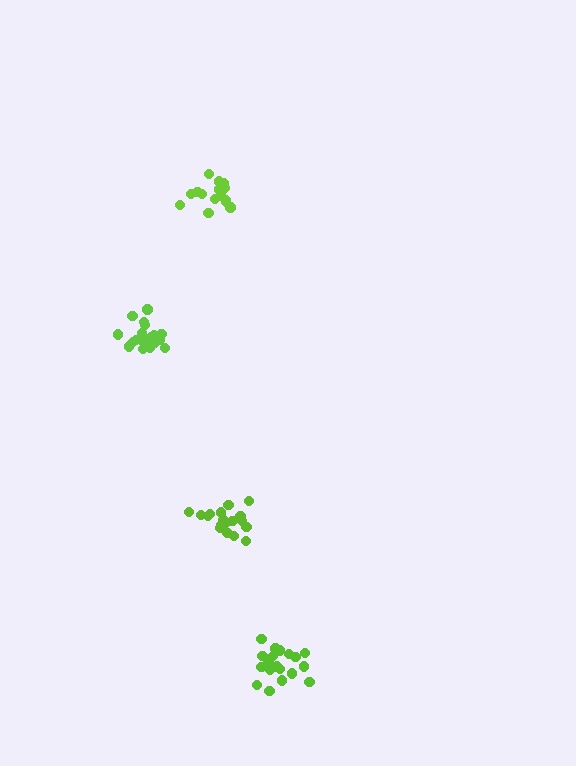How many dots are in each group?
Group 1: 18 dots, Group 2: 16 dots, Group 3: 19 dots, Group 4: 19 dots (72 total).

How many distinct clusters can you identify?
There are 4 distinct clusters.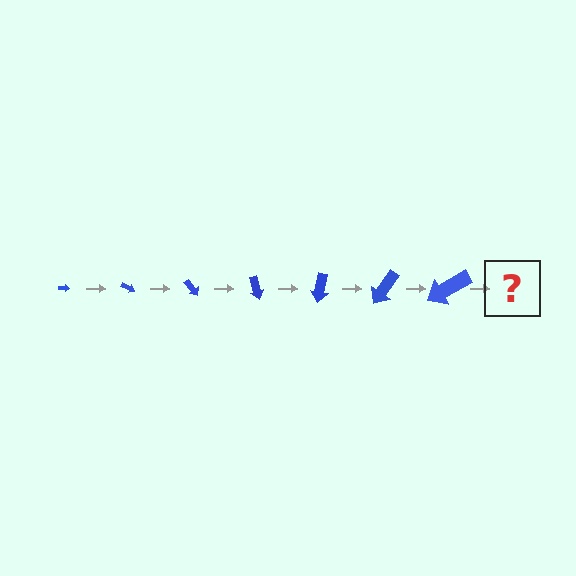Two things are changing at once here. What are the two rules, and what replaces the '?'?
The two rules are that the arrow grows larger each step and it rotates 25 degrees each step. The '?' should be an arrow, larger than the previous one and rotated 175 degrees from the start.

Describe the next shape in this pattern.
It should be an arrow, larger than the previous one and rotated 175 degrees from the start.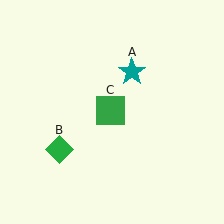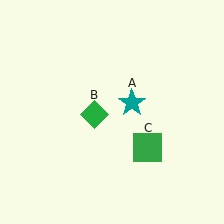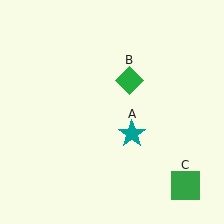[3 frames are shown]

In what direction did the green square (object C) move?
The green square (object C) moved down and to the right.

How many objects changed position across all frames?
3 objects changed position: teal star (object A), green diamond (object B), green square (object C).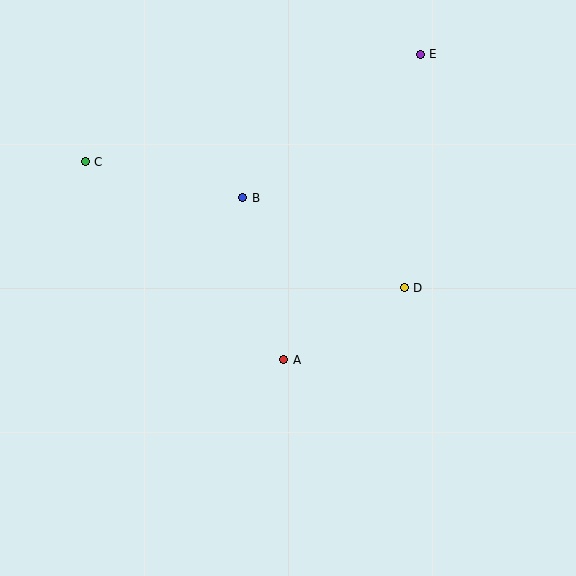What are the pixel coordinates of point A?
Point A is at (284, 360).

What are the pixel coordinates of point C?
Point C is at (85, 162).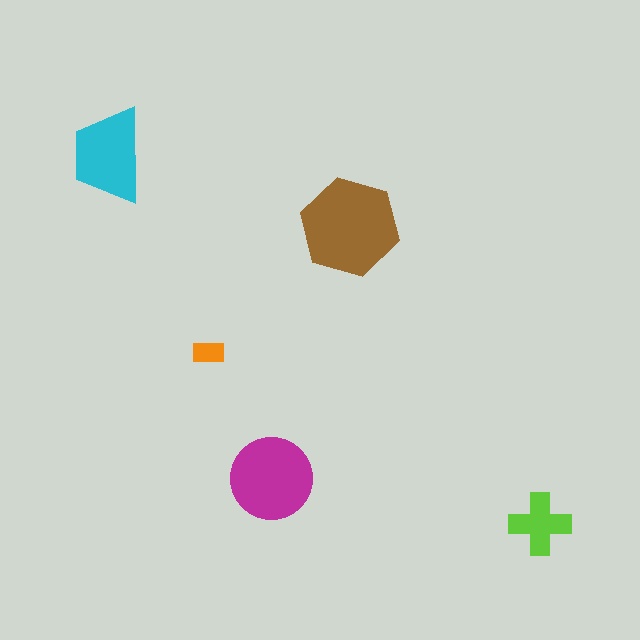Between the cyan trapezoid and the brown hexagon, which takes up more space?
The brown hexagon.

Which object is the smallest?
The orange rectangle.